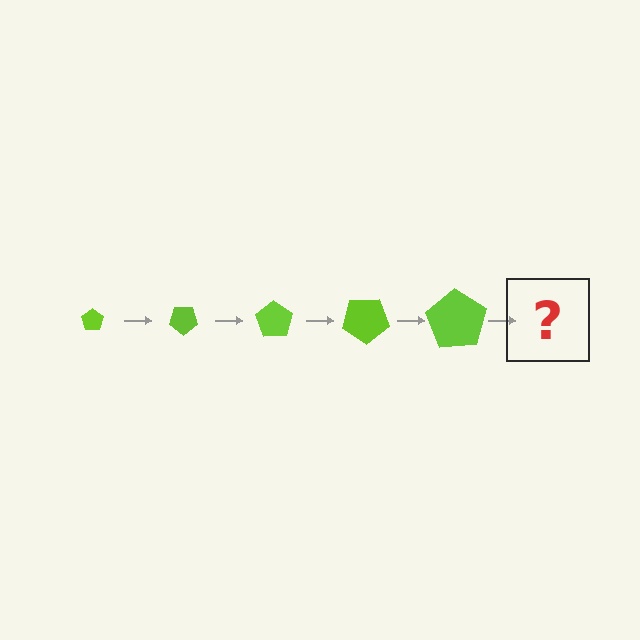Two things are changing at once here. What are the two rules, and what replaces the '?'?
The two rules are that the pentagon grows larger each step and it rotates 35 degrees each step. The '?' should be a pentagon, larger than the previous one and rotated 175 degrees from the start.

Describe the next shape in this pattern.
It should be a pentagon, larger than the previous one and rotated 175 degrees from the start.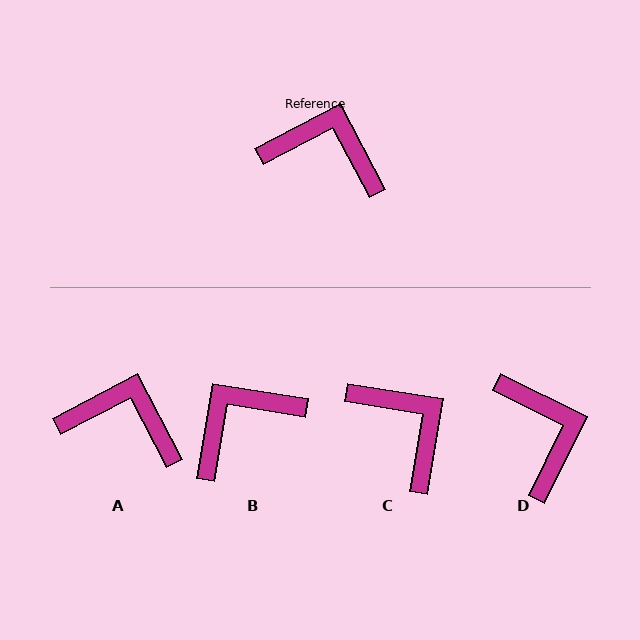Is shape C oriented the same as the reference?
No, it is off by about 37 degrees.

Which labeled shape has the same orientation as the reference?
A.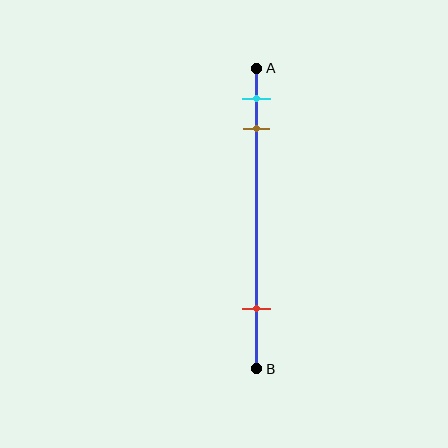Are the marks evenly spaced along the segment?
No, the marks are not evenly spaced.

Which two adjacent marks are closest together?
The cyan and brown marks are the closest adjacent pair.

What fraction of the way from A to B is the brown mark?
The brown mark is approximately 20% (0.2) of the way from A to B.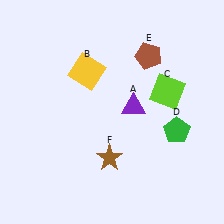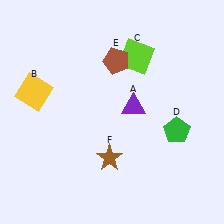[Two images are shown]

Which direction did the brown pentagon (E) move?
The brown pentagon (E) moved left.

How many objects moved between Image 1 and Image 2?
3 objects moved between the two images.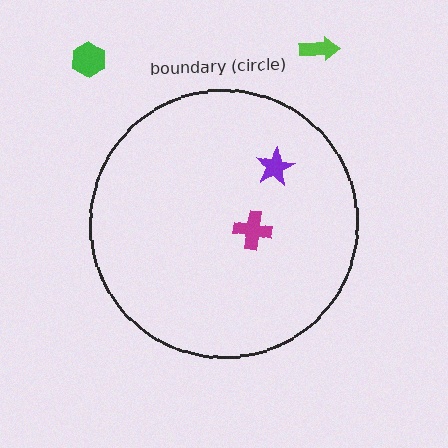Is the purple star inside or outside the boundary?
Inside.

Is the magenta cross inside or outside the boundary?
Inside.